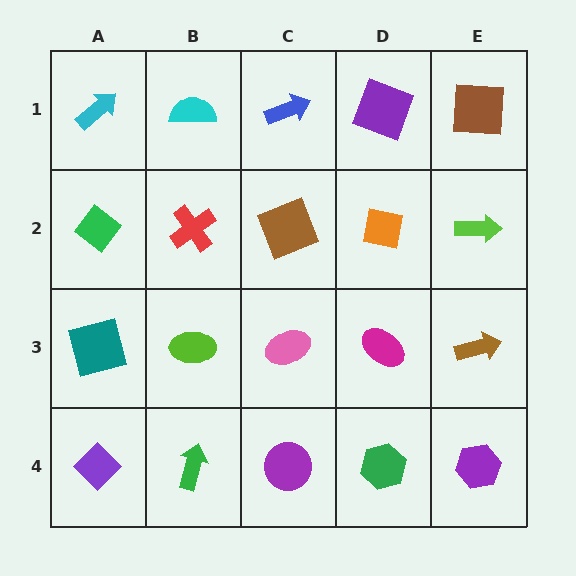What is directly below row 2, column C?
A pink ellipse.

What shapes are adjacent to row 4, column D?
A magenta ellipse (row 3, column D), a purple circle (row 4, column C), a purple hexagon (row 4, column E).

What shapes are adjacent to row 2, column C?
A blue arrow (row 1, column C), a pink ellipse (row 3, column C), a red cross (row 2, column B), an orange square (row 2, column D).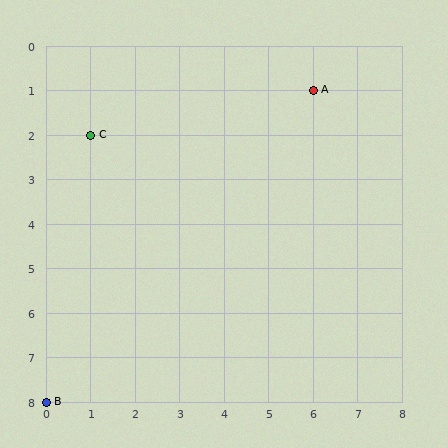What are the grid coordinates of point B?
Point B is at grid coordinates (0, 8).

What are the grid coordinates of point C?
Point C is at grid coordinates (1, 2).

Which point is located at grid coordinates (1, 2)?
Point C is at (1, 2).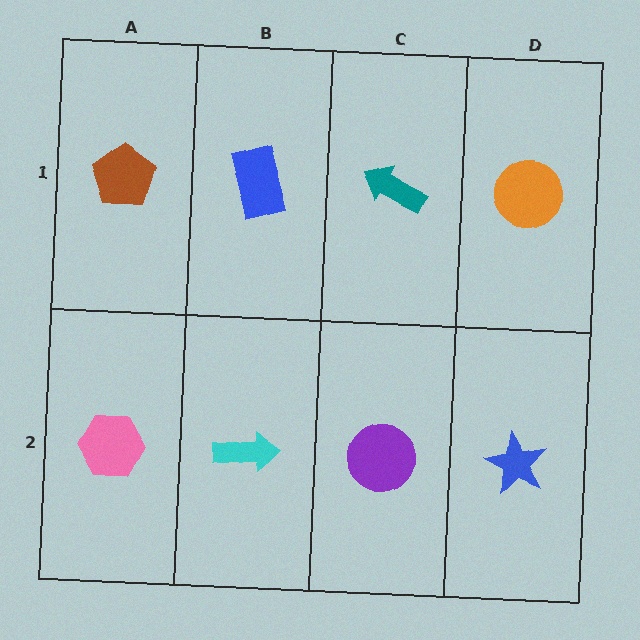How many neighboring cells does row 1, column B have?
3.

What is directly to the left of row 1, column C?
A blue rectangle.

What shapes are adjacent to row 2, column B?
A blue rectangle (row 1, column B), a pink hexagon (row 2, column A), a purple circle (row 2, column C).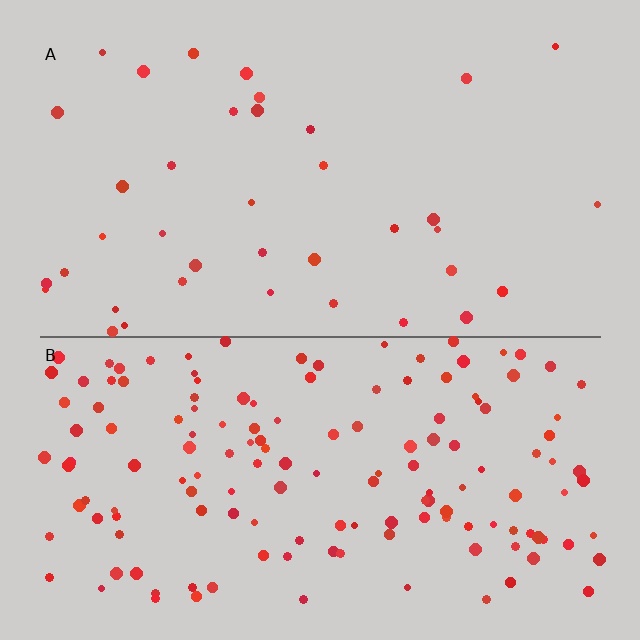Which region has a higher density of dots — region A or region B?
B (the bottom).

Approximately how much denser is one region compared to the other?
Approximately 4.0× — region B over region A.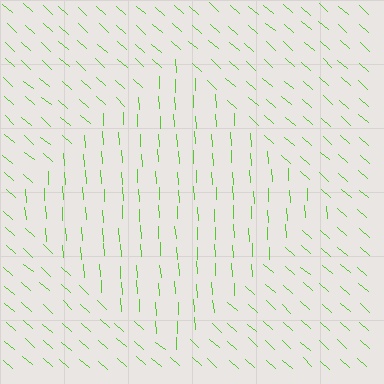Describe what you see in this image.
The image is filled with small lime line segments. A diamond region in the image has lines oriented differently from the surrounding lines, creating a visible texture boundary.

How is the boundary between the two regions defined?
The boundary is defined purely by a change in line orientation (approximately 45 degrees difference). All lines are the same color and thickness.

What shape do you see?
I see a diamond.